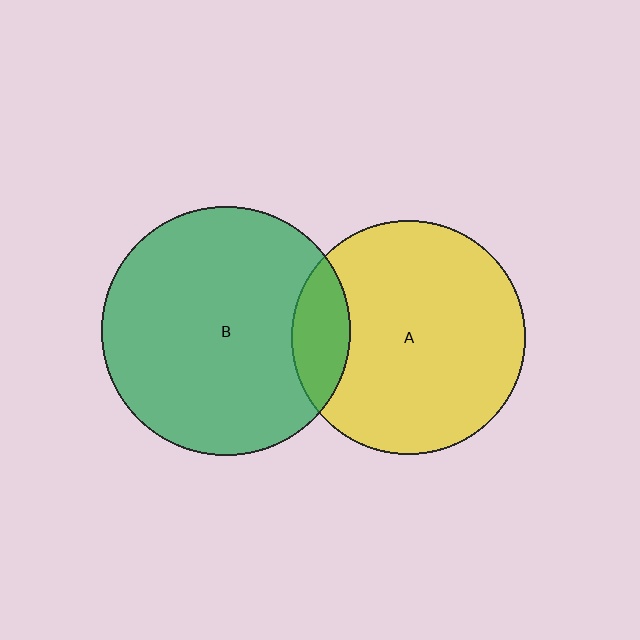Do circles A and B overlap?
Yes.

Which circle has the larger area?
Circle B (green).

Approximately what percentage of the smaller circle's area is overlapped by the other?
Approximately 15%.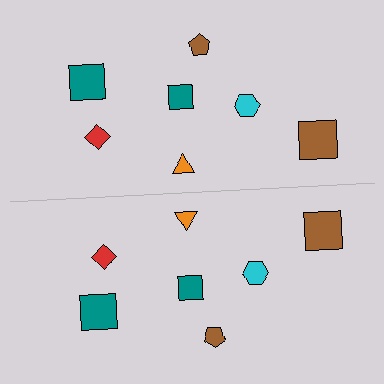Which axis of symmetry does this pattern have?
The pattern has a horizontal axis of symmetry running through the center of the image.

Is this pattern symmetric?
Yes, this pattern has bilateral (reflection) symmetry.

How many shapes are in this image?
There are 14 shapes in this image.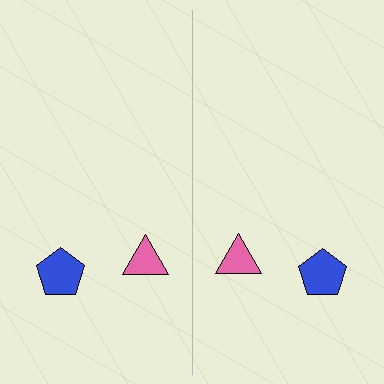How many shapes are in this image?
There are 4 shapes in this image.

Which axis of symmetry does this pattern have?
The pattern has a vertical axis of symmetry running through the center of the image.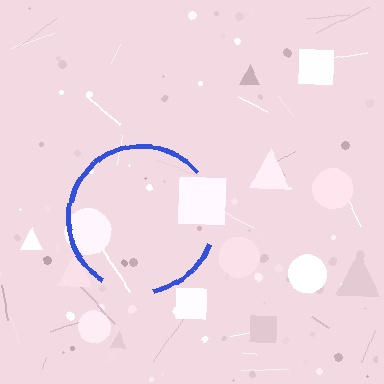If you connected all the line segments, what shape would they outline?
They would outline a circle.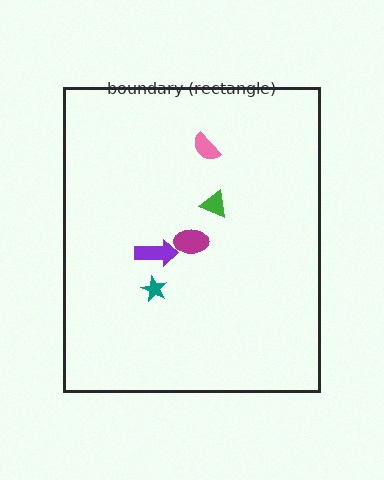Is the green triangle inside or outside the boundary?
Inside.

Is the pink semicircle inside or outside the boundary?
Inside.